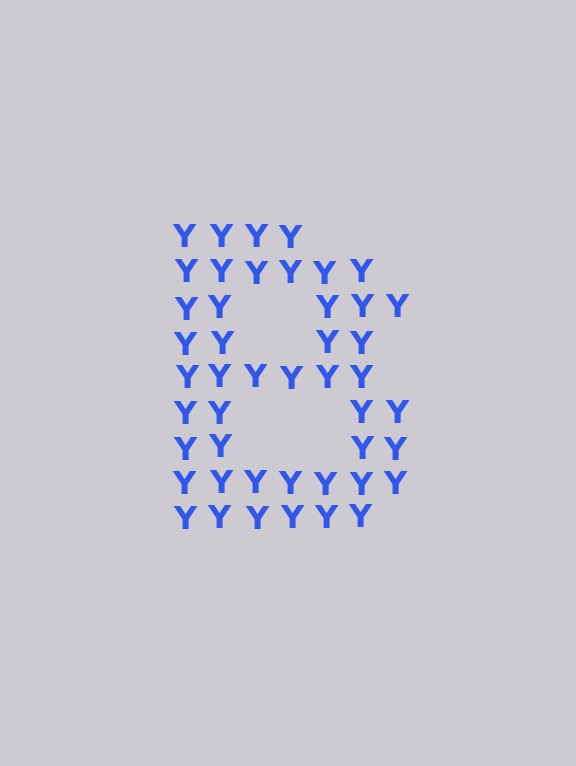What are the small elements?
The small elements are letter Y's.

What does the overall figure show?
The overall figure shows the letter B.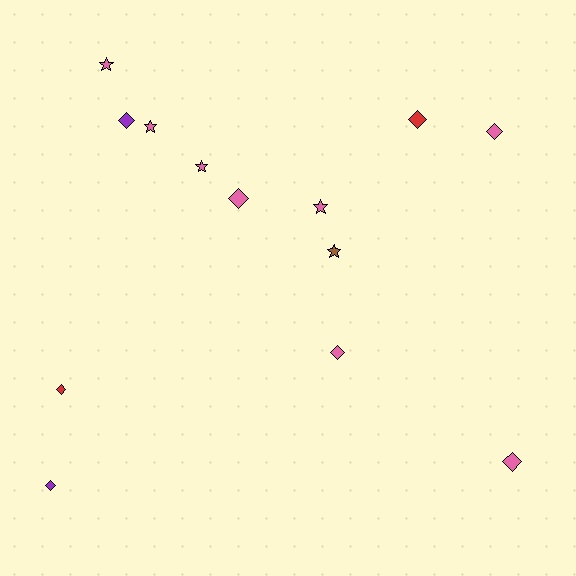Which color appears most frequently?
Pink, with 8 objects.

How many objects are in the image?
There are 13 objects.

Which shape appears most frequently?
Diamond, with 8 objects.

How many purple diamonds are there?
There are 2 purple diamonds.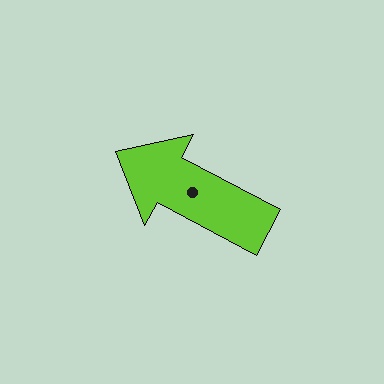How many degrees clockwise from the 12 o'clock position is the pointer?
Approximately 298 degrees.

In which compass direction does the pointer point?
Northwest.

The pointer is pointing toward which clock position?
Roughly 10 o'clock.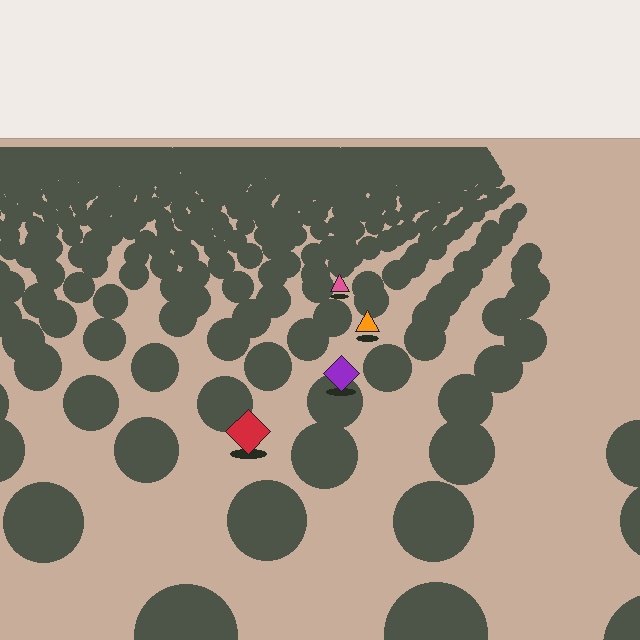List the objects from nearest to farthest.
From nearest to farthest: the red diamond, the purple diamond, the orange triangle, the pink triangle.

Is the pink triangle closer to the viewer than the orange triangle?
No. The orange triangle is closer — you can tell from the texture gradient: the ground texture is coarser near it.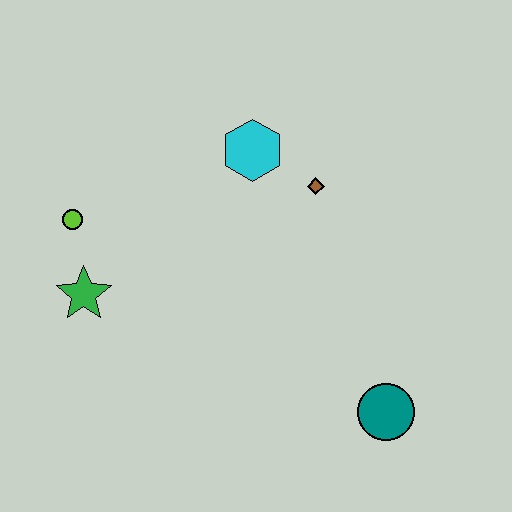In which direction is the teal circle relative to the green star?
The teal circle is to the right of the green star.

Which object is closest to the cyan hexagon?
The brown diamond is closest to the cyan hexagon.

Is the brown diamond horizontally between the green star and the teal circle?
Yes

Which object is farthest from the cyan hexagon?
The teal circle is farthest from the cyan hexagon.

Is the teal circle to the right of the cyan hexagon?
Yes